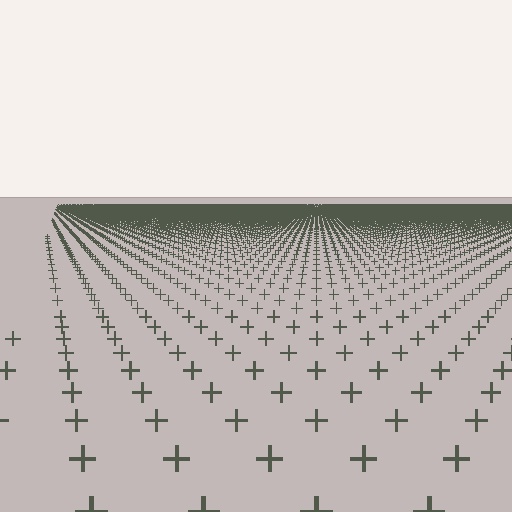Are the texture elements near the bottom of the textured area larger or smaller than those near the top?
Larger. Near the bottom, elements are closer to the viewer and appear at a bigger on-screen size.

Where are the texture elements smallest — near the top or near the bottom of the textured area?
Near the top.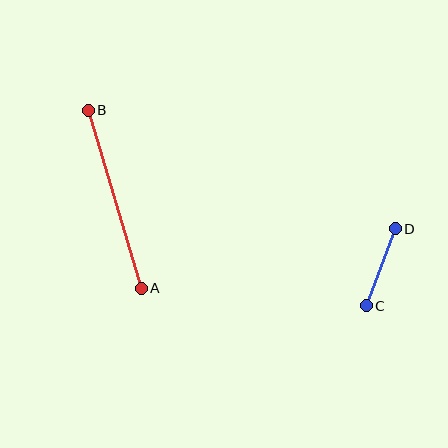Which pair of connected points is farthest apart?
Points A and B are farthest apart.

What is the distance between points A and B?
The distance is approximately 186 pixels.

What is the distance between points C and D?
The distance is approximately 82 pixels.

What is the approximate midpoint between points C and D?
The midpoint is at approximately (381, 267) pixels.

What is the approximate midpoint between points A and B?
The midpoint is at approximately (115, 199) pixels.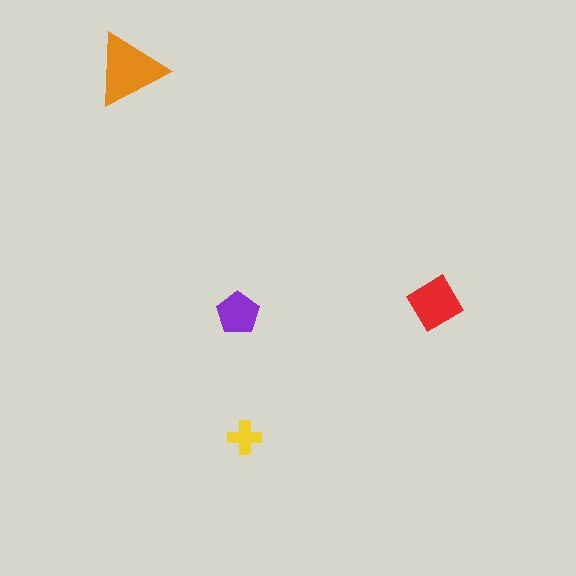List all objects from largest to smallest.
The orange triangle, the red diamond, the purple pentagon, the yellow cross.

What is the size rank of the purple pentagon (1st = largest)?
3rd.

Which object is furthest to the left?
The orange triangle is leftmost.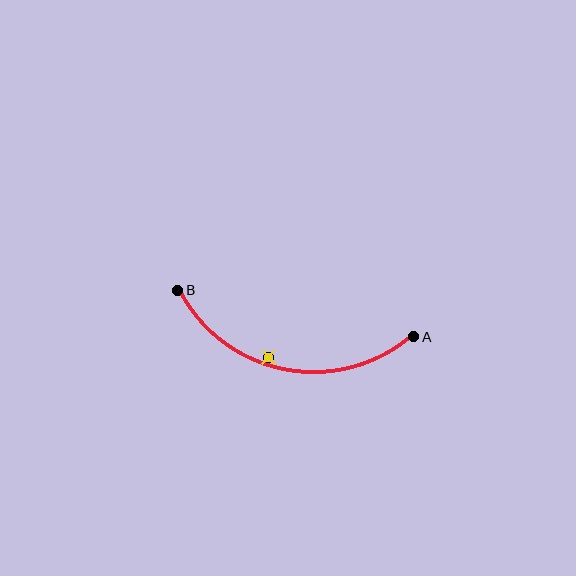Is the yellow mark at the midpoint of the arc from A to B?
No — the yellow mark does not lie on the arc at all. It sits slightly inside the curve.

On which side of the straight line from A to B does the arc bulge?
The arc bulges below the straight line connecting A and B.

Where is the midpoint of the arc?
The arc midpoint is the point on the curve farthest from the straight line joining A and B. It sits below that line.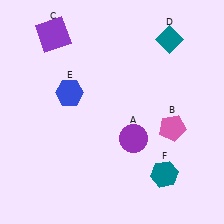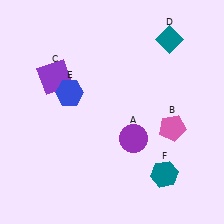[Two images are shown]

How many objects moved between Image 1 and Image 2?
1 object moved between the two images.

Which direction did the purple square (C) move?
The purple square (C) moved down.